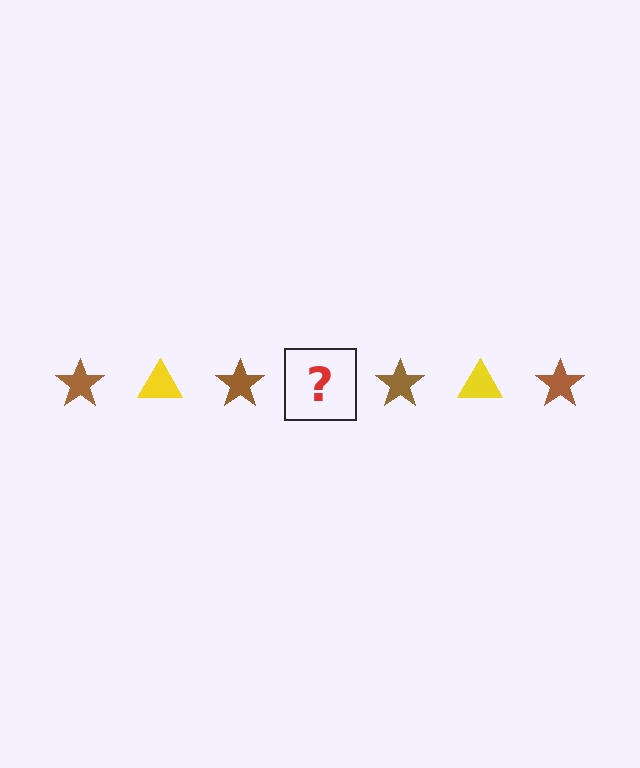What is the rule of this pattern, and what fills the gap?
The rule is that the pattern alternates between brown star and yellow triangle. The gap should be filled with a yellow triangle.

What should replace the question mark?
The question mark should be replaced with a yellow triangle.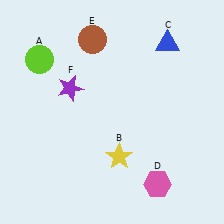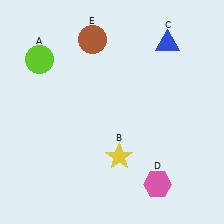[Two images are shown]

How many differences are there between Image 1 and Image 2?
There is 1 difference between the two images.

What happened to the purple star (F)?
The purple star (F) was removed in Image 2. It was in the top-left area of Image 1.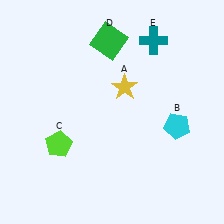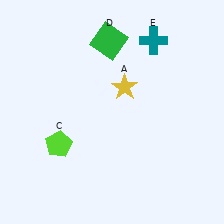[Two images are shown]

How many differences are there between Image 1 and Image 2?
There is 1 difference between the two images.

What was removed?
The cyan pentagon (B) was removed in Image 2.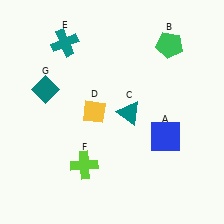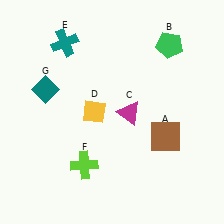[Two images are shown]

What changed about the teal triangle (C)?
In Image 1, C is teal. In Image 2, it changed to magenta.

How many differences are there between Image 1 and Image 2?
There are 2 differences between the two images.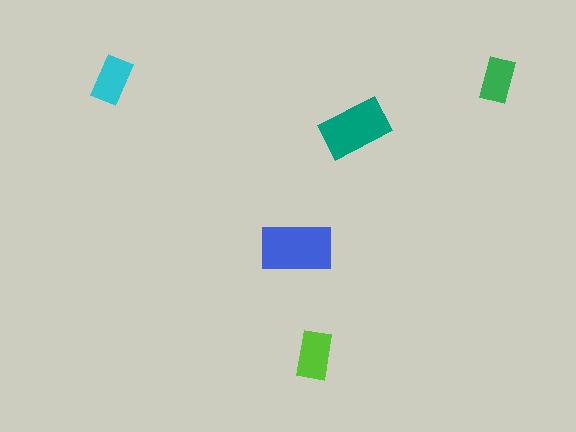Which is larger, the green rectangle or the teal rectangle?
The teal one.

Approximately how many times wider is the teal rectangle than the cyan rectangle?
About 1.5 times wider.